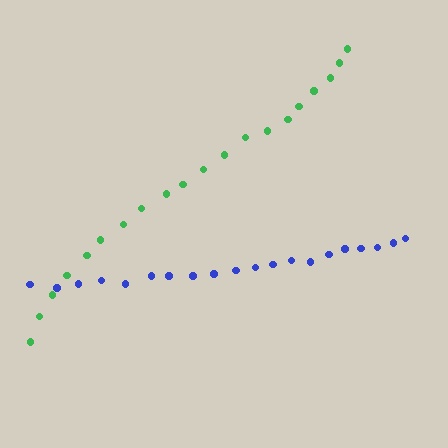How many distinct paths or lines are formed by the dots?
There are 2 distinct paths.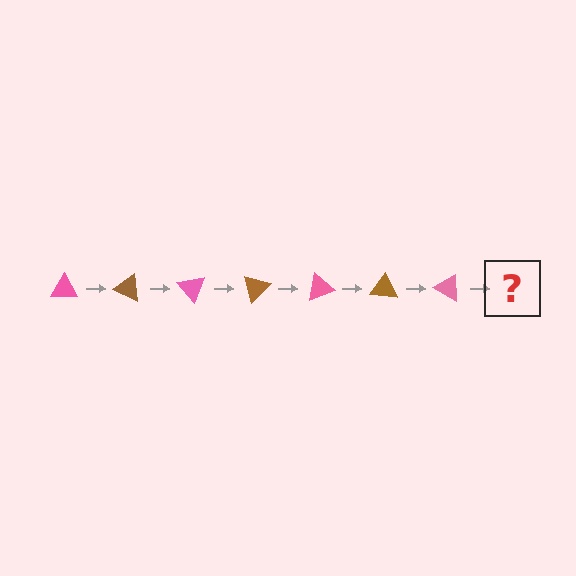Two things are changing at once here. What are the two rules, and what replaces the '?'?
The two rules are that it rotates 25 degrees each step and the color cycles through pink and brown. The '?' should be a brown triangle, rotated 175 degrees from the start.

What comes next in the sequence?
The next element should be a brown triangle, rotated 175 degrees from the start.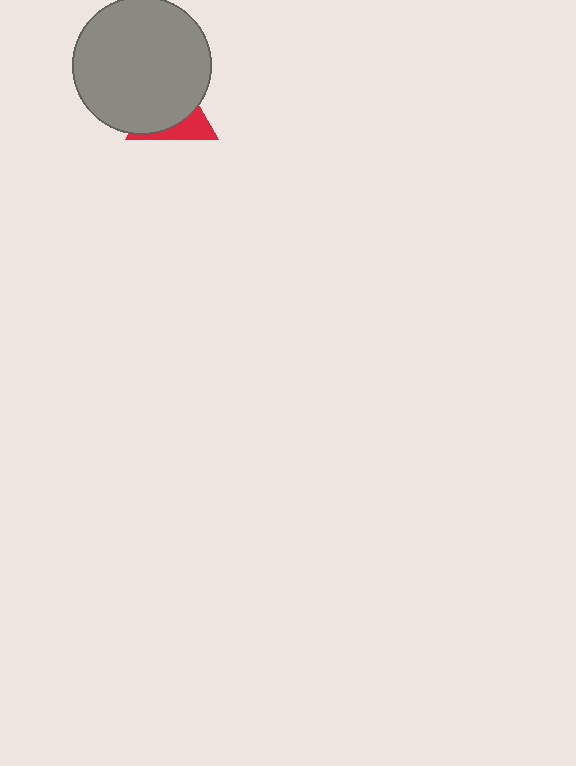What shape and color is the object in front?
The object in front is a gray circle.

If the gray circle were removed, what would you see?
You would see the complete red triangle.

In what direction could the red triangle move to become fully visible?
The red triangle could move toward the lower-right. That would shift it out from behind the gray circle entirely.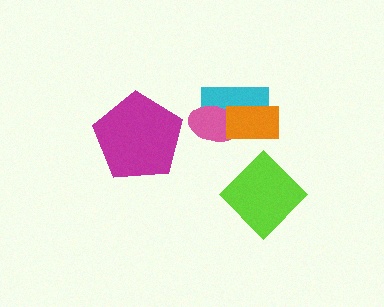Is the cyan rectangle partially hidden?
Yes, it is partially covered by another shape.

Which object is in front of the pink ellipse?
The orange rectangle is in front of the pink ellipse.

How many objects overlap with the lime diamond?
0 objects overlap with the lime diamond.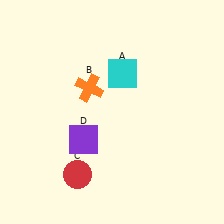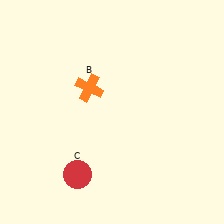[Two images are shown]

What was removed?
The cyan square (A), the purple square (D) were removed in Image 2.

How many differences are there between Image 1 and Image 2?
There are 2 differences between the two images.